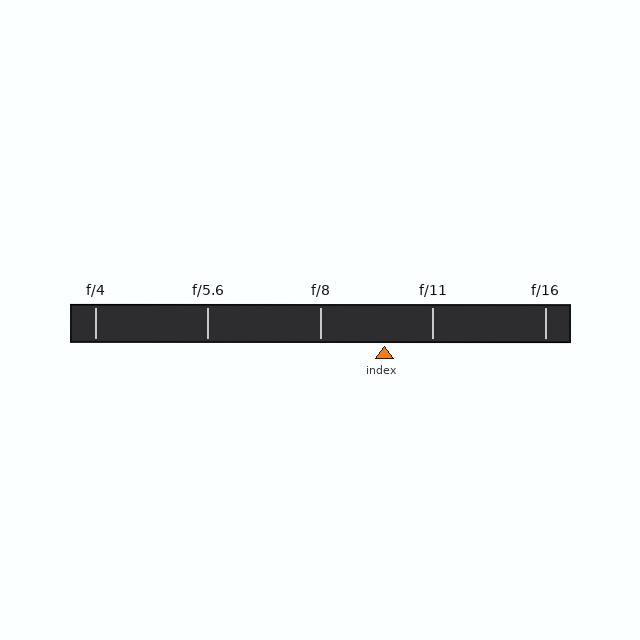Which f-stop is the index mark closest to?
The index mark is closest to f/11.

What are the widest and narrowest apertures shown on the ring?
The widest aperture shown is f/4 and the narrowest is f/16.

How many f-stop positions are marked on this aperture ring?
There are 5 f-stop positions marked.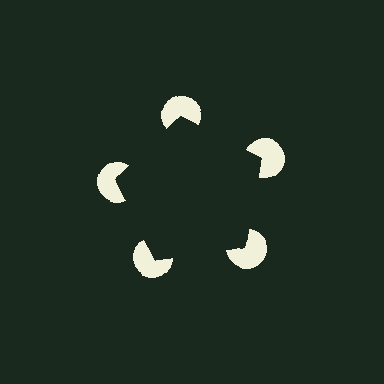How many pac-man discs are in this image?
There are 5 — one at each vertex of the illusory pentagon.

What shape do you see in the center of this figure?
An illusory pentagon — its edges are inferred from the aligned wedge cuts in the pac-man discs, not physically drawn.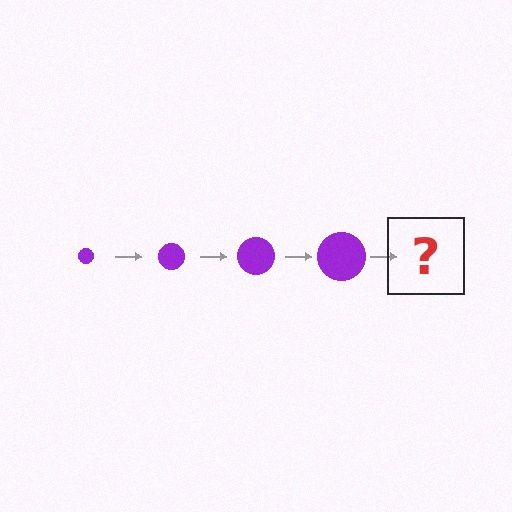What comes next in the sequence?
The next element should be a purple circle, larger than the previous one.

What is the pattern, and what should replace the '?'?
The pattern is that the circle gets progressively larger each step. The '?' should be a purple circle, larger than the previous one.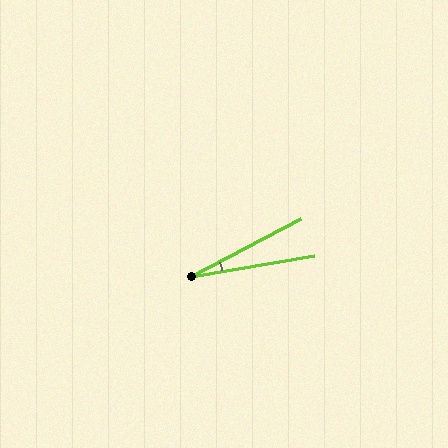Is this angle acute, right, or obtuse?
It is acute.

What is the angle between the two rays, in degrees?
Approximately 18 degrees.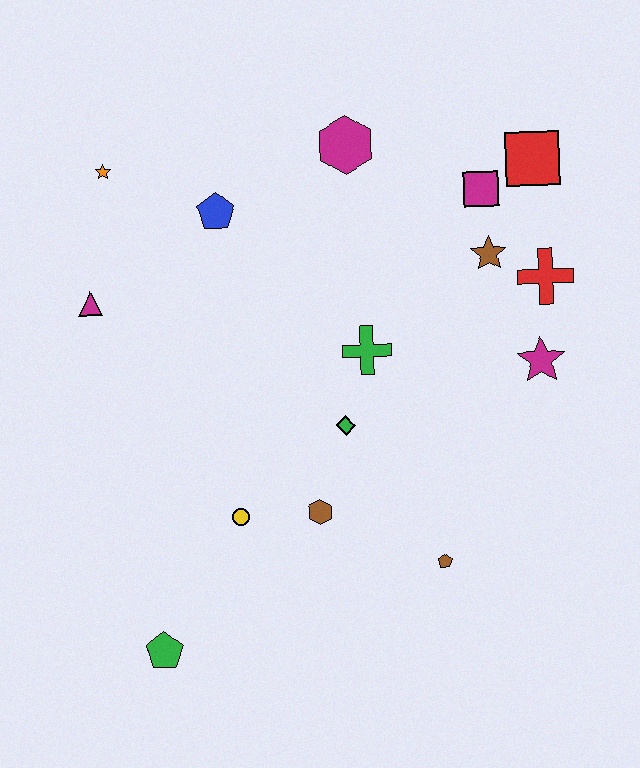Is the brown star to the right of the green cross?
Yes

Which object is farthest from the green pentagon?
The red square is farthest from the green pentagon.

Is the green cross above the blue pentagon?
No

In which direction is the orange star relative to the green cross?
The orange star is to the left of the green cross.